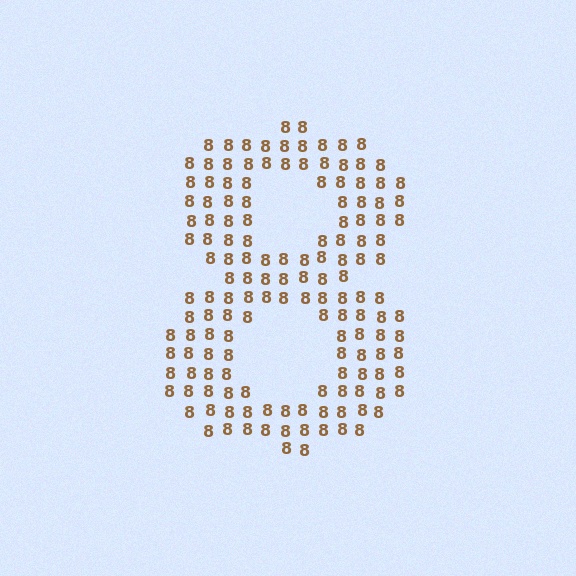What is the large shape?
The large shape is the digit 8.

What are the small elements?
The small elements are digit 8's.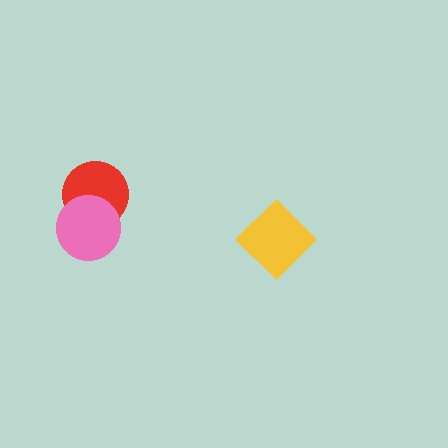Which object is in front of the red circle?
The pink circle is in front of the red circle.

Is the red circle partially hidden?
Yes, it is partially covered by another shape.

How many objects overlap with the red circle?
1 object overlaps with the red circle.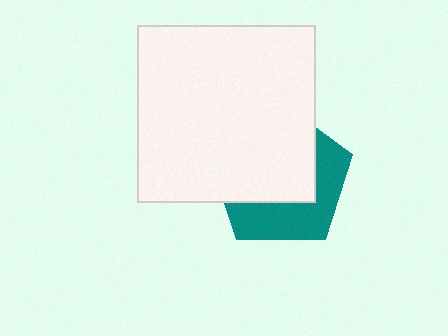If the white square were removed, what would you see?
You would see the complete teal pentagon.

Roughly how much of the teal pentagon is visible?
A small part of it is visible (roughly 41%).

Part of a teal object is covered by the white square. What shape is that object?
It is a pentagon.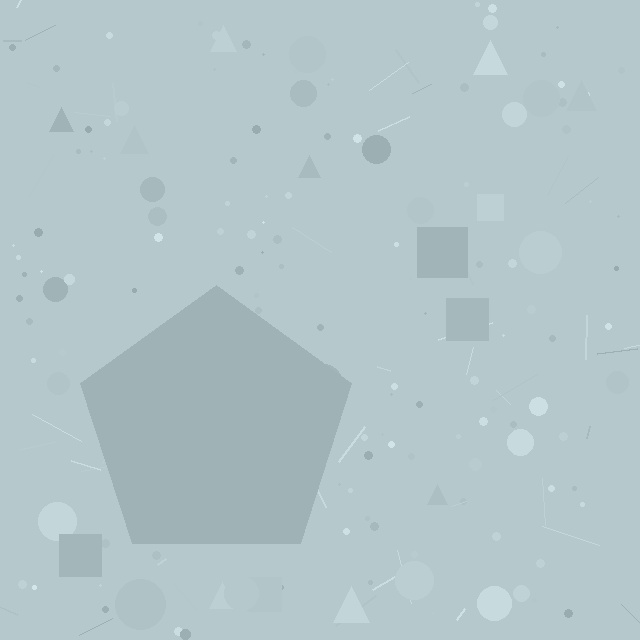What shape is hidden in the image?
A pentagon is hidden in the image.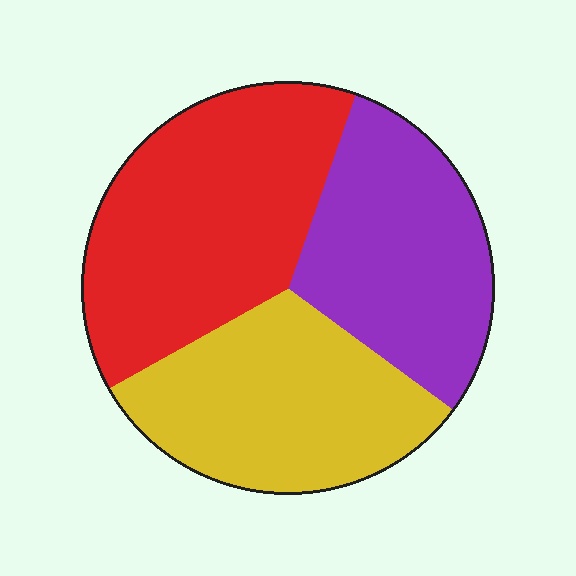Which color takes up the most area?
Red, at roughly 40%.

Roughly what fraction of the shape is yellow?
Yellow takes up about one third (1/3) of the shape.